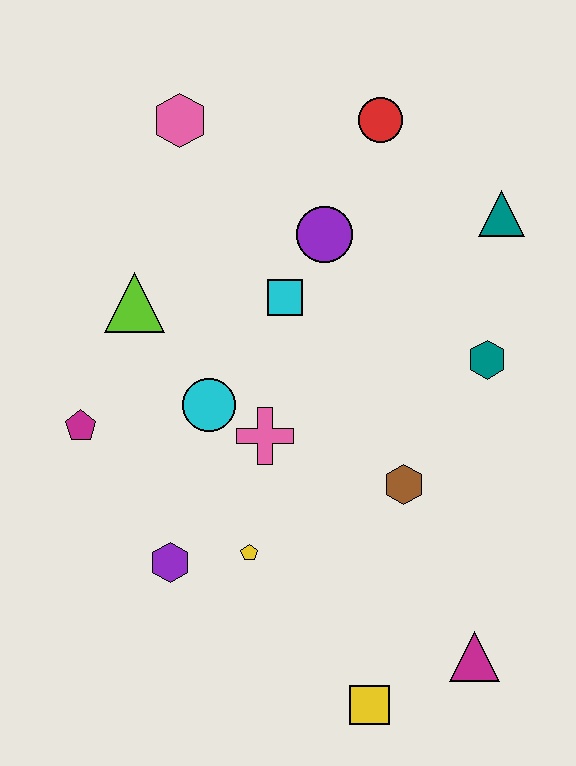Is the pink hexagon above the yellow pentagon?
Yes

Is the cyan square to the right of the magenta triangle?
No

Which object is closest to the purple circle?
The cyan square is closest to the purple circle.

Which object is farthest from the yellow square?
The pink hexagon is farthest from the yellow square.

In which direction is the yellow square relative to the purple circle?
The yellow square is below the purple circle.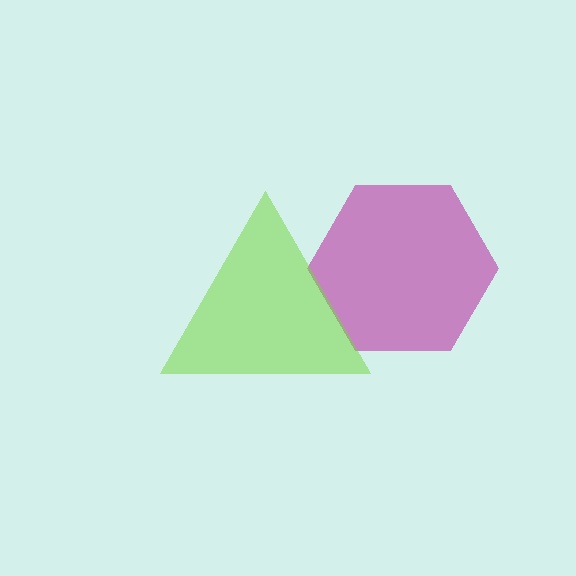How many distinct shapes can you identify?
There are 2 distinct shapes: a magenta hexagon, a lime triangle.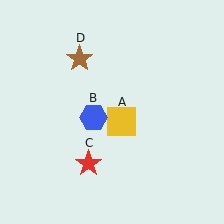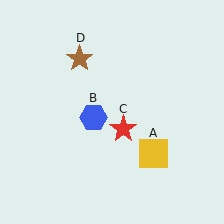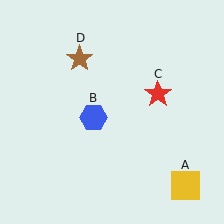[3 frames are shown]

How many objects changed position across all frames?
2 objects changed position: yellow square (object A), red star (object C).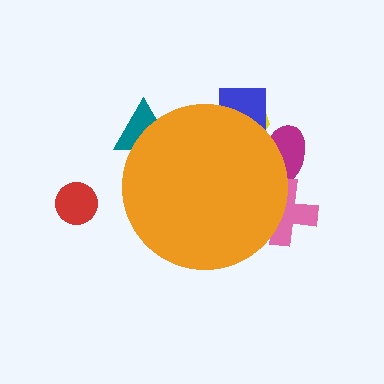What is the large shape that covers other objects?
An orange circle.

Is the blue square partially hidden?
Yes, the blue square is partially hidden behind the orange circle.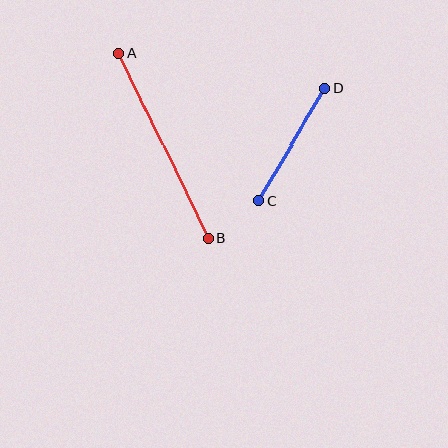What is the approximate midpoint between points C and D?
The midpoint is at approximately (292, 144) pixels.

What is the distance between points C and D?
The distance is approximately 130 pixels.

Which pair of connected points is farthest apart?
Points A and B are farthest apart.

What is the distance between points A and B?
The distance is approximately 206 pixels.